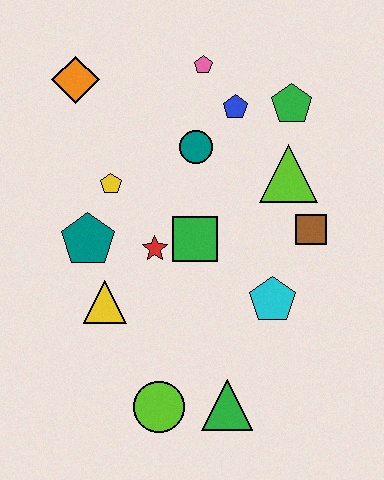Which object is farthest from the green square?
The orange diamond is farthest from the green square.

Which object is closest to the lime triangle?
The brown square is closest to the lime triangle.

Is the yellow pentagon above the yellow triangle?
Yes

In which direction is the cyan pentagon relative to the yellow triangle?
The cyan pentagon is to the right of the yellow triangle.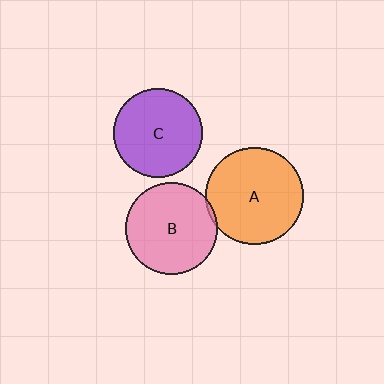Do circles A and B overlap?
Yes.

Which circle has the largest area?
Circle A (orange).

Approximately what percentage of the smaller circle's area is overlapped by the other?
Approximately 5%.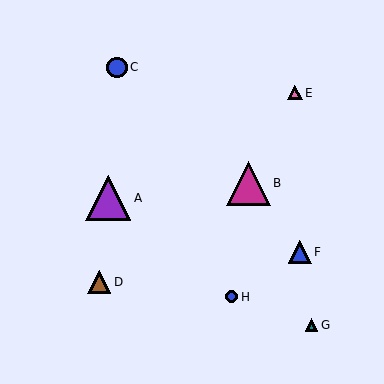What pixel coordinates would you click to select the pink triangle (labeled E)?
Click at (295, 93) to select the pink triangle E.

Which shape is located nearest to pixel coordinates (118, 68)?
The blue circle (labeled C) at (117, 67) is nearest to that location.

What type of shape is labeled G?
Shape G is a teal triangle.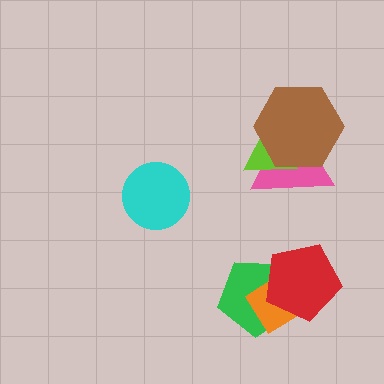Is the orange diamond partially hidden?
Yes, it is partially covered by another shape.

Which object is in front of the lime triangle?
The brown hexagon is in front of the lime triangle.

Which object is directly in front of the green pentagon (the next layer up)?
The orange diamond is directly in front of the green pentagon.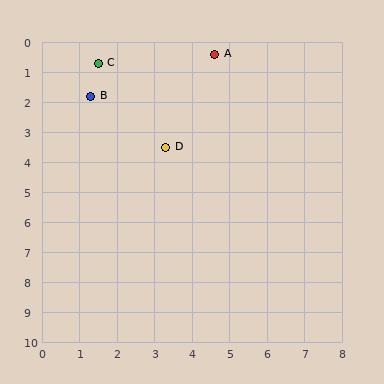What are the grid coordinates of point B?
Point B is at approximately (1.3, 1.8).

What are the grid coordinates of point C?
Point C is at approximately (1.5, 0.7).